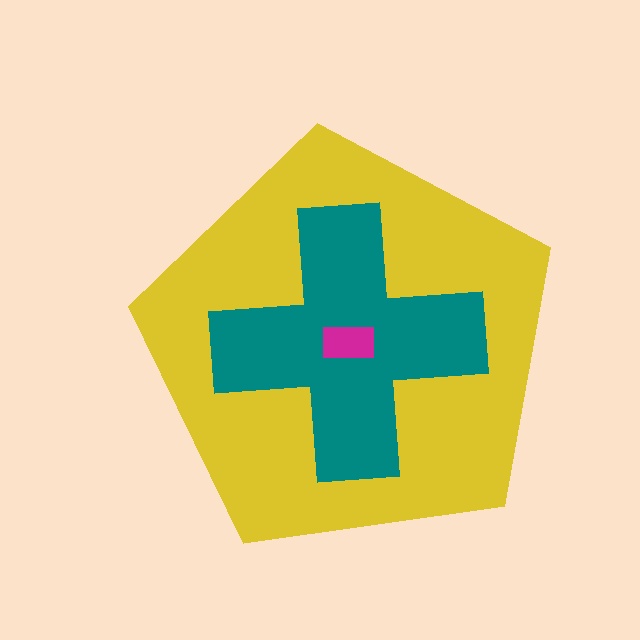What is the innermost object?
The magenta rectangle.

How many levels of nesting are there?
3.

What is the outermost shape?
The yellow pentagon.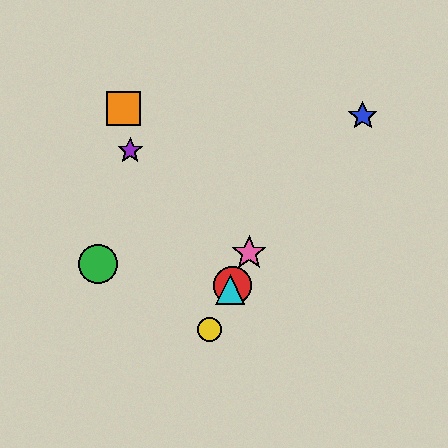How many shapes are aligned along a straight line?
4 shapes (the red circle, the yellow circle, the cyan triangle, the pink star) are aligned along a straight line.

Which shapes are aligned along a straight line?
The red circle, the yellow circle, the cyan triangle, the pink star are aligned along a straight line.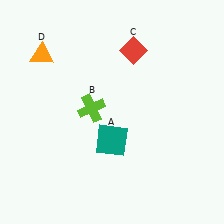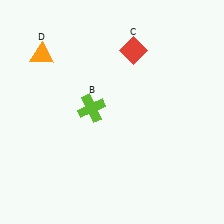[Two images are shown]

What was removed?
The teal square (A) was removed in Image 2.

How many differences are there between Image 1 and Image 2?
There is 1 difference between the two images.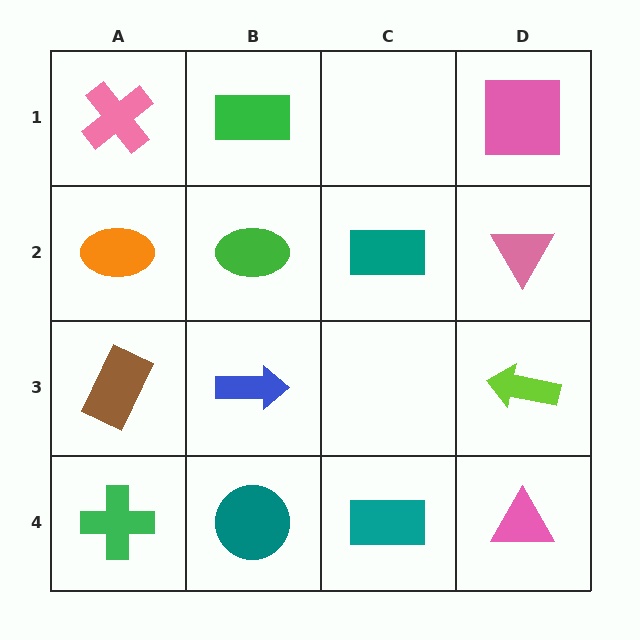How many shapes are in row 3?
3 shapes.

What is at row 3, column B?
A blue arrow.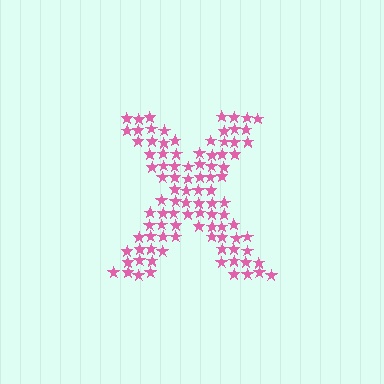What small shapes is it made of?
It is made of small stars.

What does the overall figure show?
The overall figure shows the letter X.